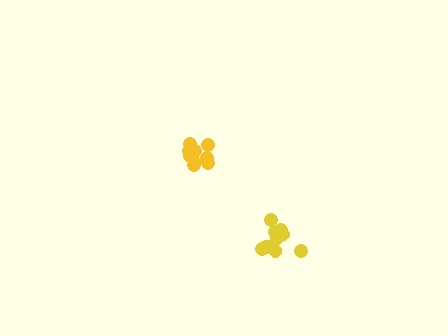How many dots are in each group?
Group 1: 11 dots, Group 2: 9 dots (20 total).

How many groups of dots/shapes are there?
There are 2 groups.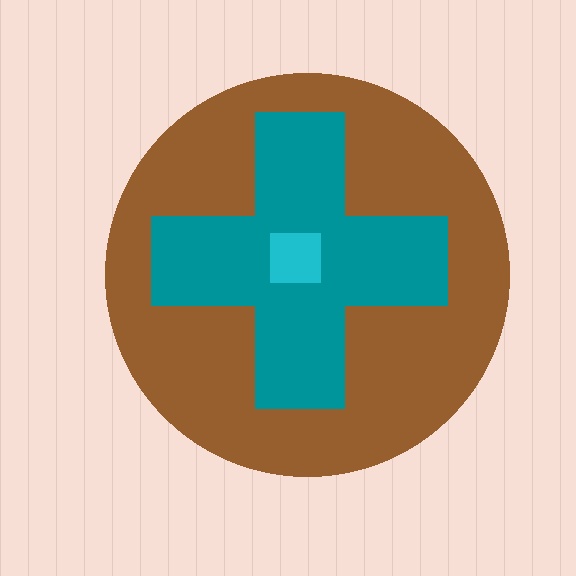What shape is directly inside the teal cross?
The cyan square.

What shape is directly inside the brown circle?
The teal cross.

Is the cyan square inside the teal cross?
Yes.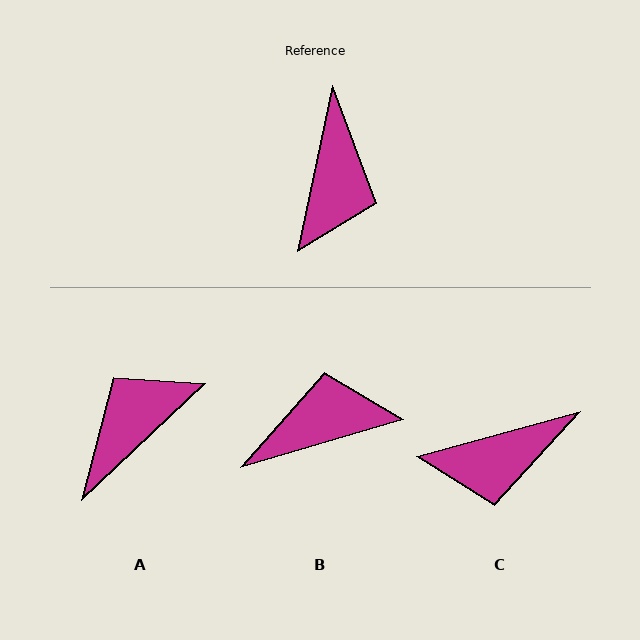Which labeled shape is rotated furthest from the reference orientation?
A, about 145 degrees away.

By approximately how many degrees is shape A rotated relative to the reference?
Approximately 145 degrees counter-clockwise.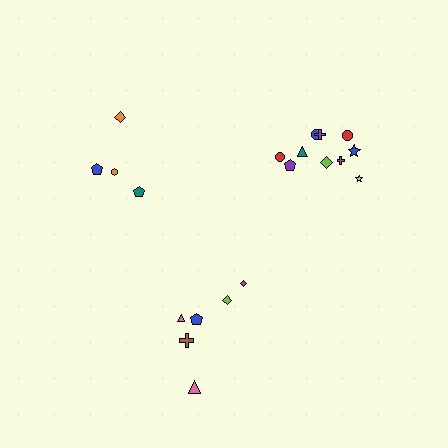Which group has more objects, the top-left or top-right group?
The top-right group.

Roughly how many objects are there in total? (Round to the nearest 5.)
Roughly 20 objects in total.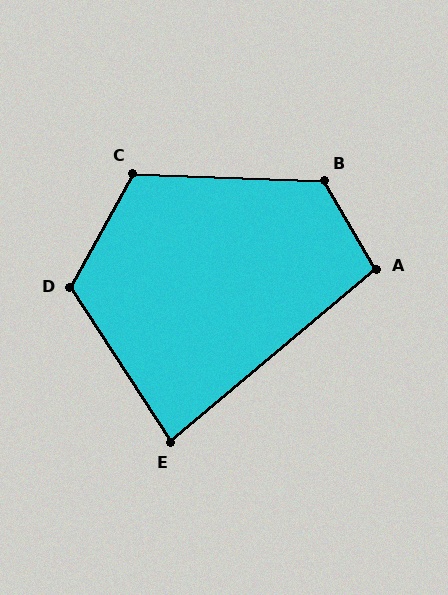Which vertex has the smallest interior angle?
E, at approximately 83 degrees.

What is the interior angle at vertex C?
Approximately 116 degrees (obtuse).